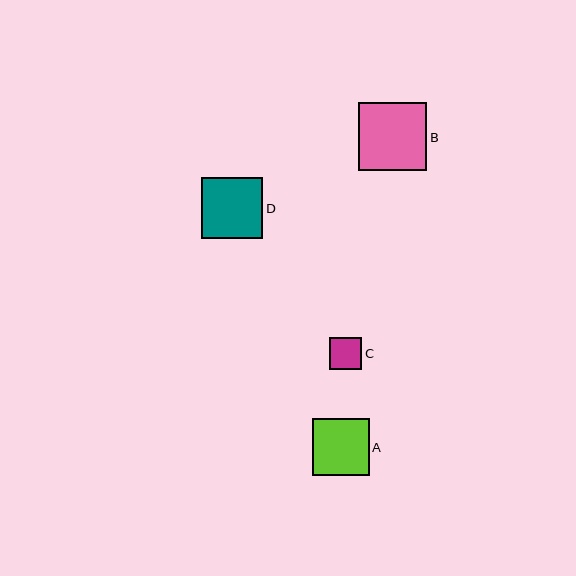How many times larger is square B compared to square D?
Square B is approximately 1.1 times the size of square D.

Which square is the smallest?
Square C is the smallest with a size of approximately 32 pixels.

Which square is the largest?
Square B is the largest with a size of approximately 68 pixels.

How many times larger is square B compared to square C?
Square B is approximately 2.1 times the size of square C.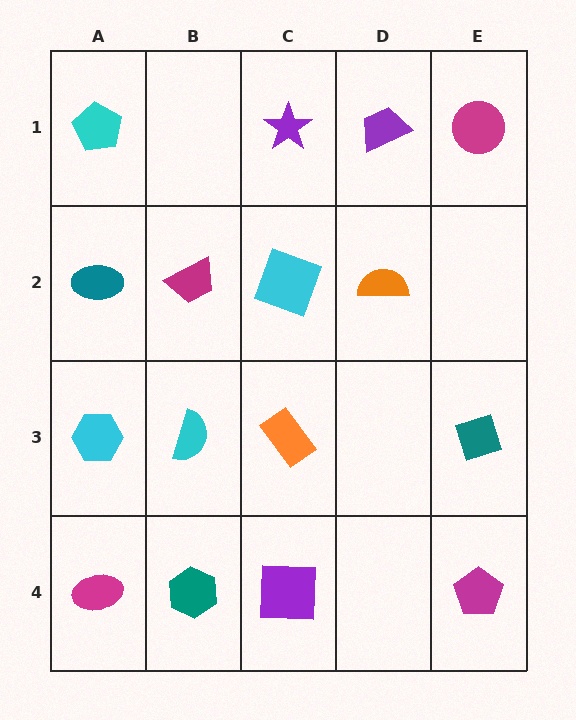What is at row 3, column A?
A cyan hexagon.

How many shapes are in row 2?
4 shapes.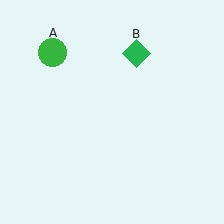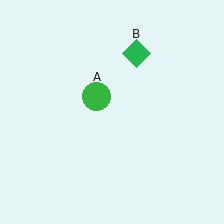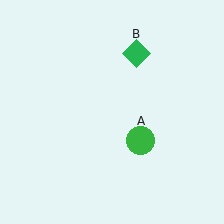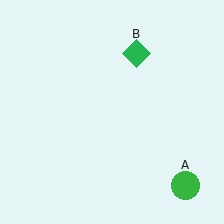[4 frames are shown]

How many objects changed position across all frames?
1 object changed position: green circle (object A).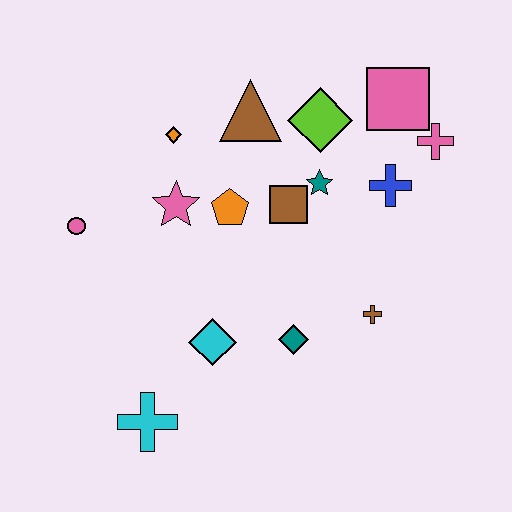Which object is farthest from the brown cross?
The pink circle is farthest from the brown cross.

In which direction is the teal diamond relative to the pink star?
The teal diamond is below the pink star.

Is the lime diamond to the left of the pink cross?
Yes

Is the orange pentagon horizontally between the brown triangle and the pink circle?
Yes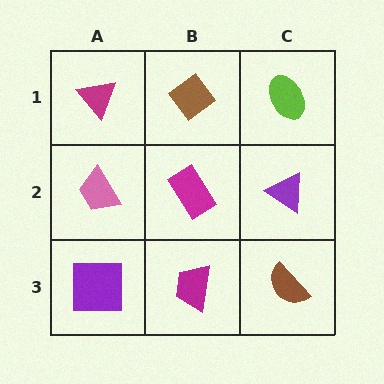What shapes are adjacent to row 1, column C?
A purple triangle (row 2, column C), a brown diamond (row 1, column B).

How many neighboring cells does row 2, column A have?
3.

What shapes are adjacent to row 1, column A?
A pink trapezoid (row 2, column A), a brown diamond (row 1, column B).